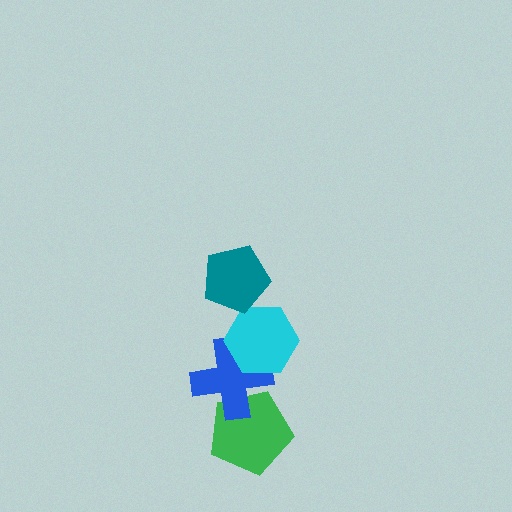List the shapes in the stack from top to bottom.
From top to bottom: the teal pentagon, the cyan hexagon, the blue cross, the green pentagon.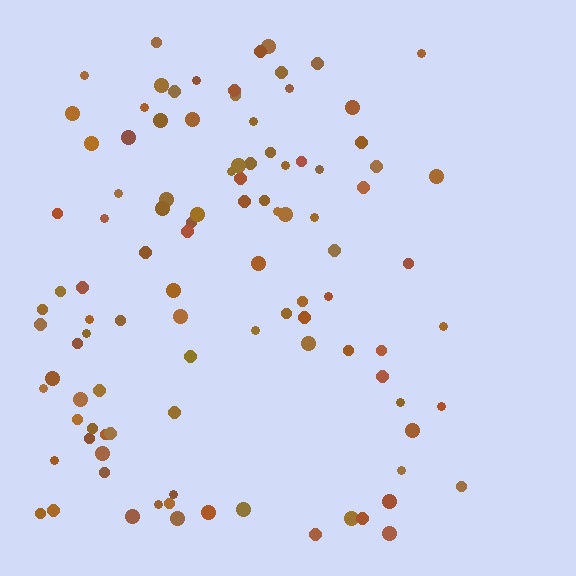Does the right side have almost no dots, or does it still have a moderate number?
Still a moderate number, just noticeably fewer than the left.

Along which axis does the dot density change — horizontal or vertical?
Horizontal.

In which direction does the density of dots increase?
From right to left, with the left side densest.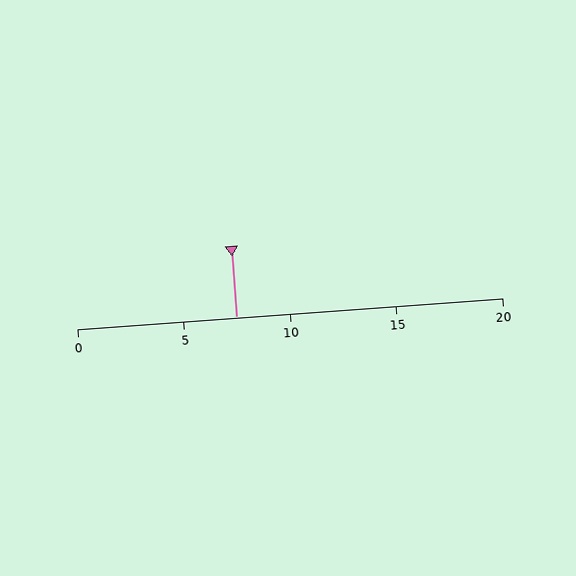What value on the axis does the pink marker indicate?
The marker indicates approximately 7.5.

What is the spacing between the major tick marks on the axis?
The major ticks are spaced 5 apart.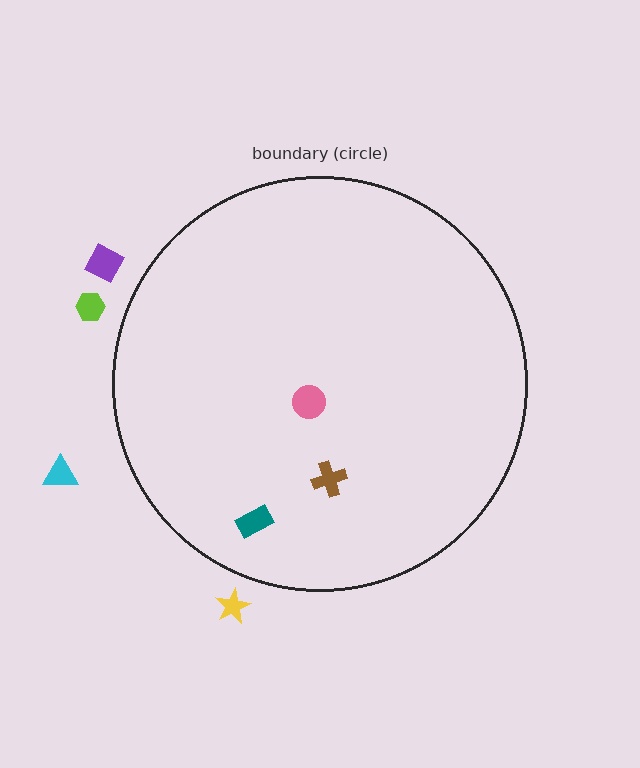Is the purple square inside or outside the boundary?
Outside.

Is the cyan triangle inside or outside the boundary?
Outside.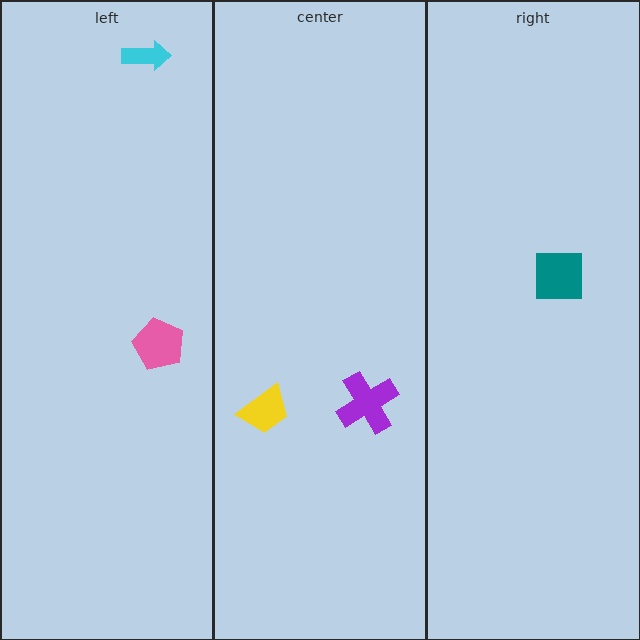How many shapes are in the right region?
1.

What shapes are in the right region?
The teal square.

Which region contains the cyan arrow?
The left region.